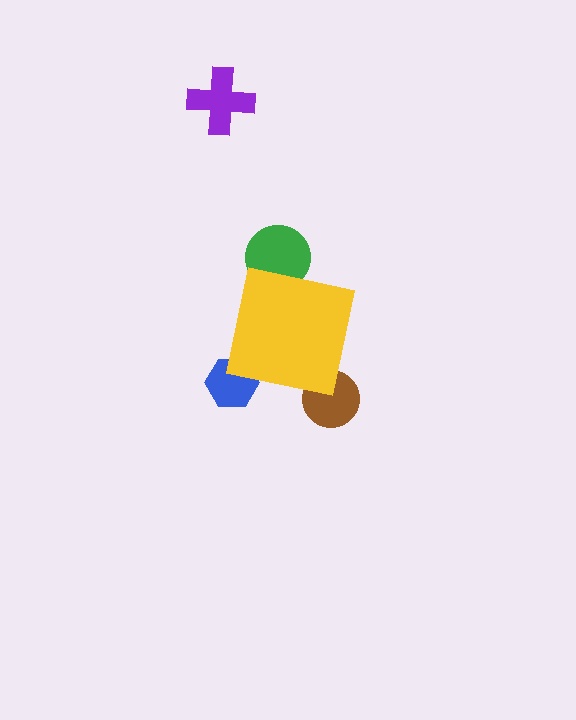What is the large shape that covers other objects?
A yellow square.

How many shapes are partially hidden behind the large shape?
3 shapes are partially hidden.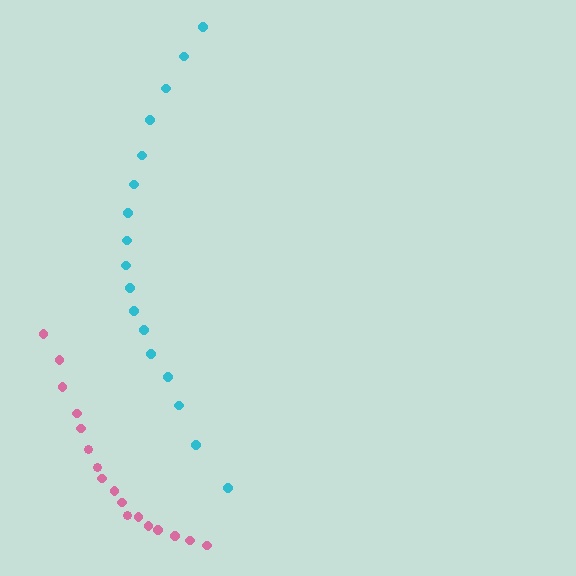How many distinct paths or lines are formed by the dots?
There are 2 distinct paths.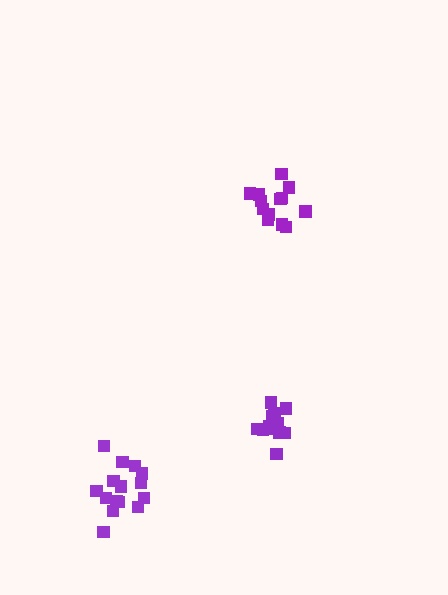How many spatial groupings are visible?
There are 3 spatial groupings.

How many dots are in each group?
Group 1: 13 dots, Group 2: 12 dots, Group 3: 15 dots (40 total).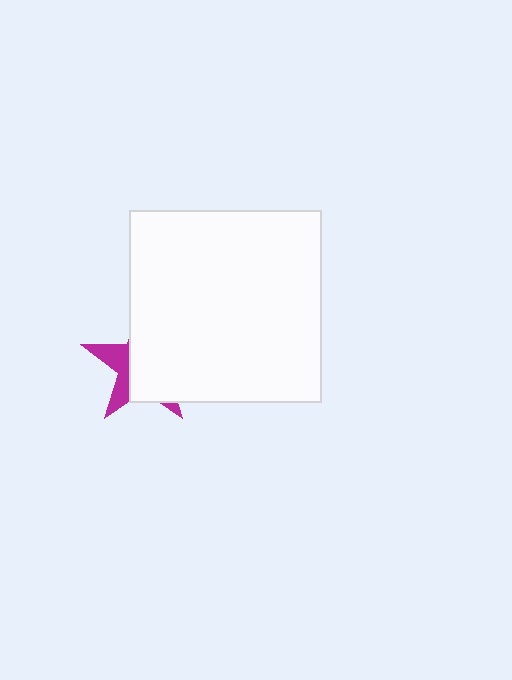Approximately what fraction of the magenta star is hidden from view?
Roughly 68% of the magenta star is hidden behind the white square.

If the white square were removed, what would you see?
You would see the complete magenta star.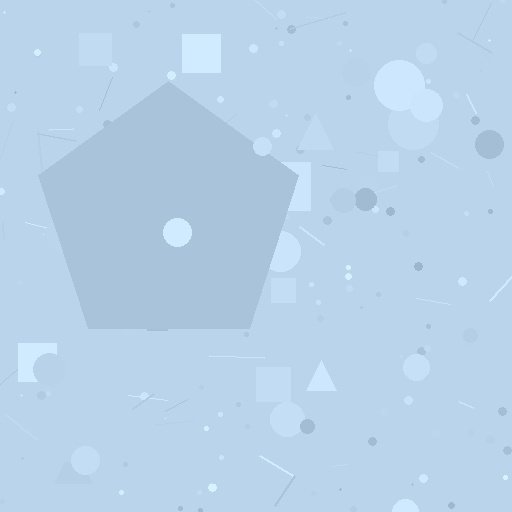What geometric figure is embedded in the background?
A pentagon is embedded in the background.